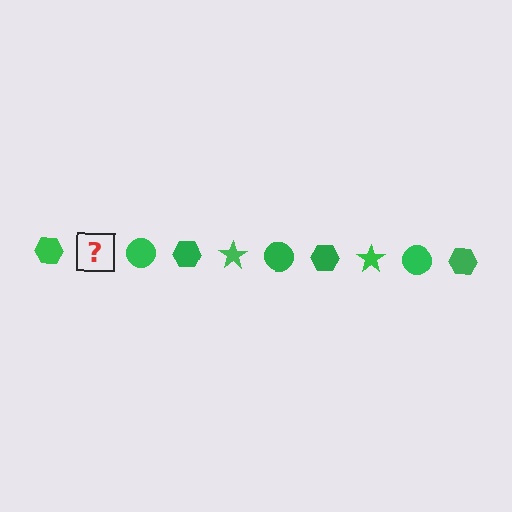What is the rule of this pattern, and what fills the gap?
The rule is that the pattern cycles through hexagon, star, circle shapes in green. The gap should be filled with a green star.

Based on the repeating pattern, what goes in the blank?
The blank should be a green star.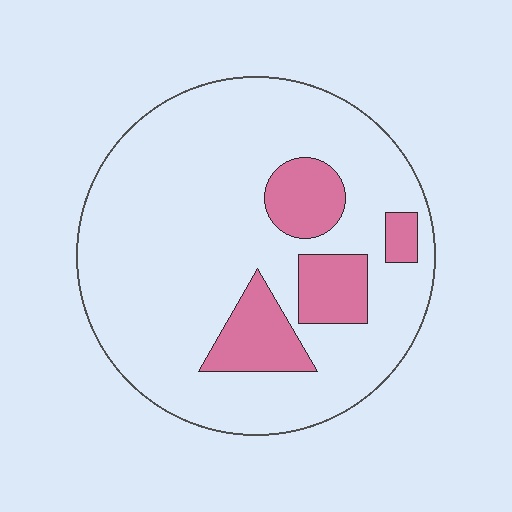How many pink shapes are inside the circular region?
4.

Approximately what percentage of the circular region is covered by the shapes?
Approximately 20%.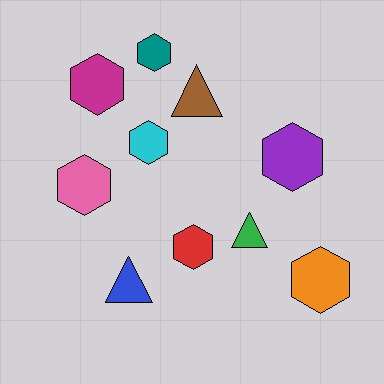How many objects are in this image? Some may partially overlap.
There are 10 objects.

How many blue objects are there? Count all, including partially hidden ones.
There is 1 blue object.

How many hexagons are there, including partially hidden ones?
There are 7 hexagons.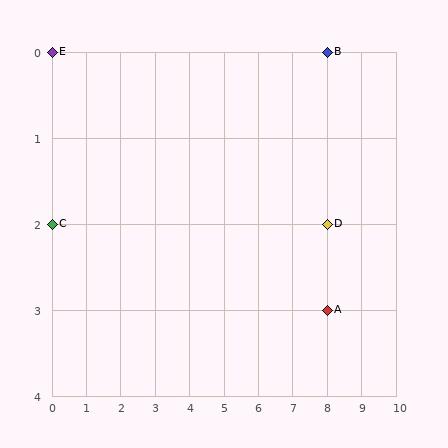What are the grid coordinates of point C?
Point C is at grid coordinates (0, 2).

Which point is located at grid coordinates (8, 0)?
Point B is at (8, 0).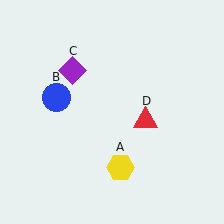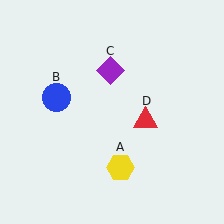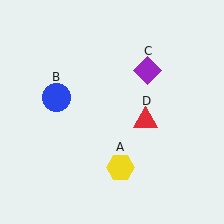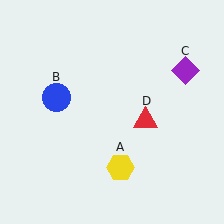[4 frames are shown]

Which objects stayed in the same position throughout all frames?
Yellow hexagon (object A) and blue circle (object B) and red triangle (object D) remained stationary.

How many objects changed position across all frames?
1 object changed position: purple diamond (object C).